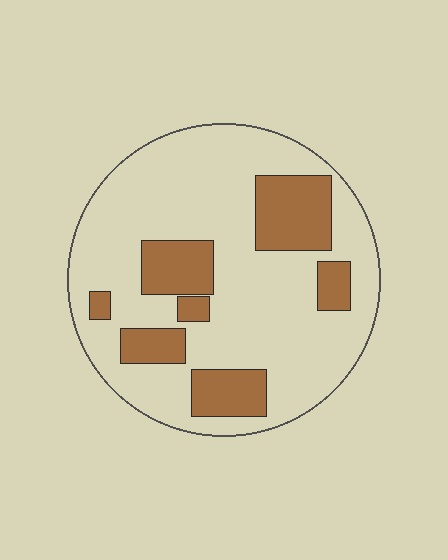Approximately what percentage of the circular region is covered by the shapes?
Approximately 25%.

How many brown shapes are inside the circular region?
7.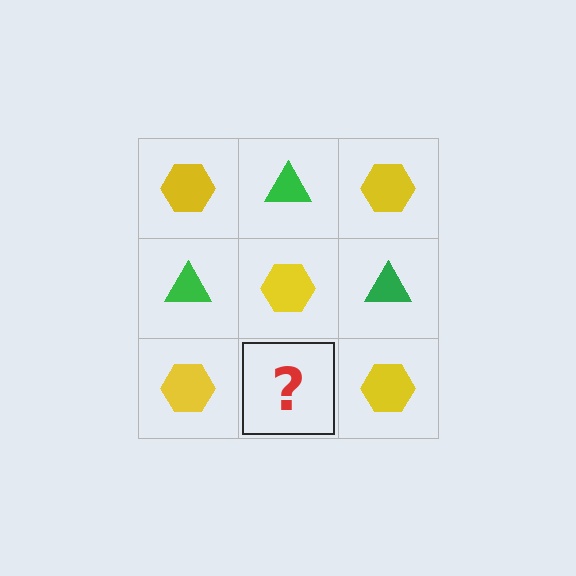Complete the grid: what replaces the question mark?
The question mark should be replaced with a green triangle.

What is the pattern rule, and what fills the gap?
The rule is that it alternates yellow hexagon and green triangle in a checkerboard pattern. The gap should be filled with a green triangle.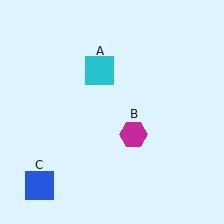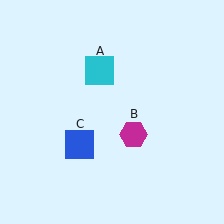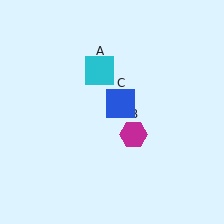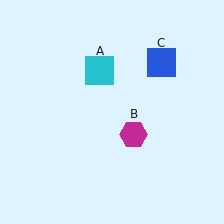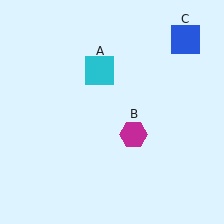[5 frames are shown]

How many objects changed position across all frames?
1 object changed position: blue square (object C).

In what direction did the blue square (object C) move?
The blue square (object C) moved up and to the right.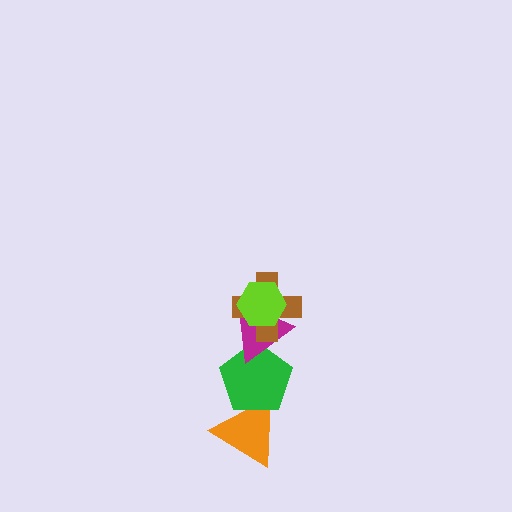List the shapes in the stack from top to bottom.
From top to bottom: the lime hexagon, the brown cross, the magenta triangle, the green pentagon, the orange triangle.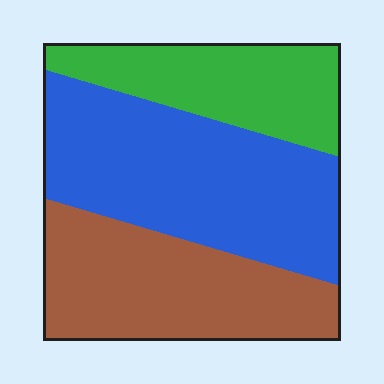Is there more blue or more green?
Blue.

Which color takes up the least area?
Green, at roughly 25%.